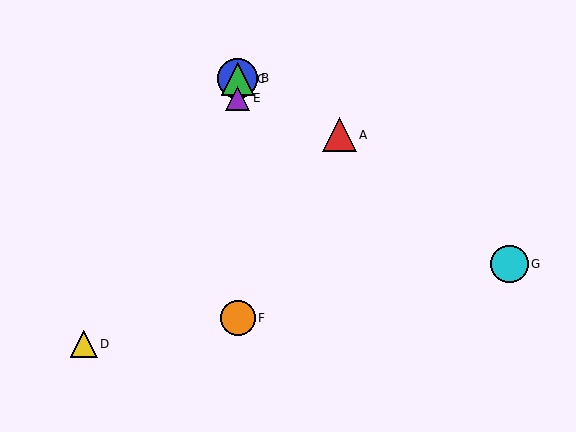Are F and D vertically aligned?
No, F is at x≈238 and D is at x≈84.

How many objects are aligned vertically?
4 objects (B, C, E, F) are aligned vertically.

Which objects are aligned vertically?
Objects B, C, E, F are aligned vertically.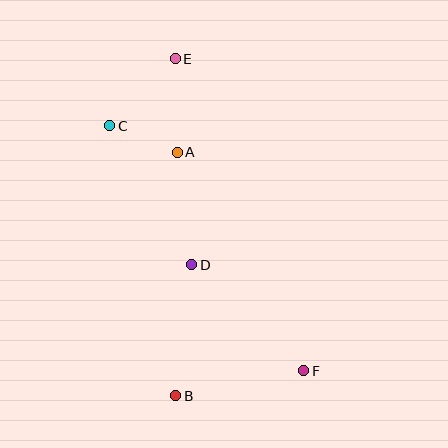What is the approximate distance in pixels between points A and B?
The distance between A and B is approximately 243 pixels.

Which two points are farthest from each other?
Points E and F are farthest from each other.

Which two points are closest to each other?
Points A and C are closest to each other.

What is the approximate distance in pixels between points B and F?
The distance between B and F is approximately 130 pixels.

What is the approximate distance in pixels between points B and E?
The distance between B and E is approximately 337 pixels.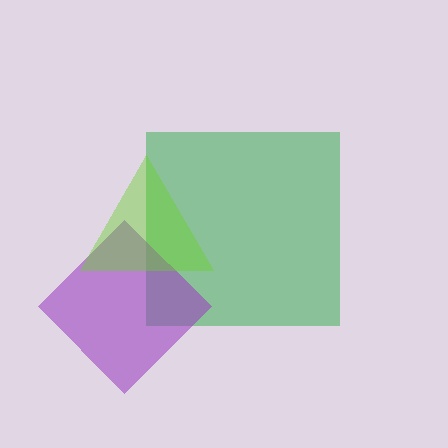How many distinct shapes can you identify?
There are 3 distinct shapes: a green square, a purple diamond, a lime triangle.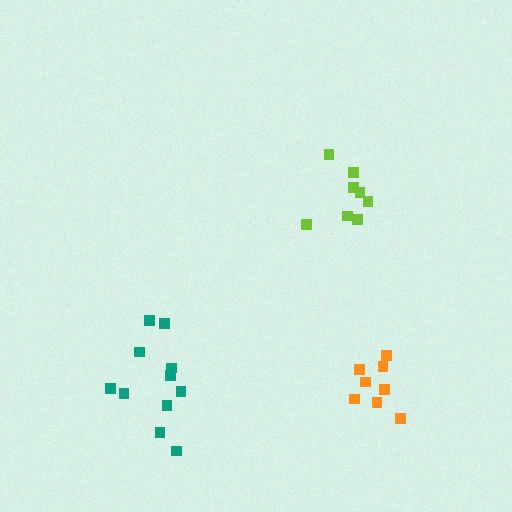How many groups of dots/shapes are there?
There are 3 groups.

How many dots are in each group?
Group 1: 8 dots, Group 2: 8 dots, Group 3: 11 dots (27 total).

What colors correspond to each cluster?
The clusters are colored: orange, lime, teal.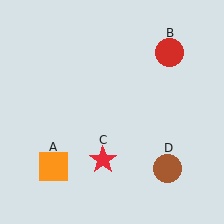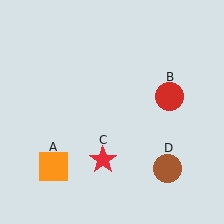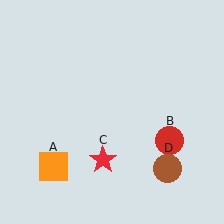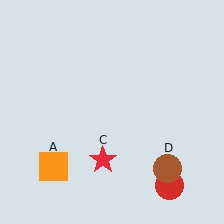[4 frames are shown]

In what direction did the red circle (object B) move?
The red circle (object B) moved down.